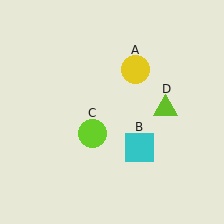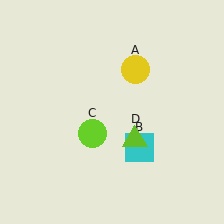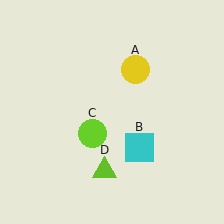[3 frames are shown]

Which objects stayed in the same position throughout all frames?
Yellow circle (object A) and cyan square (object B) and lime circle (object C) remained stationary.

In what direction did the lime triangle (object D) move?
The lime triangle (object D) moved down and to the left.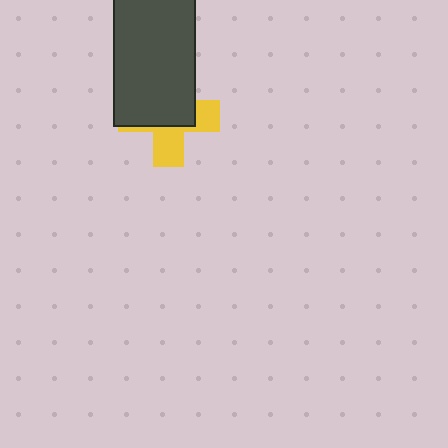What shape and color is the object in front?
The object in front is a dark gray rectangle.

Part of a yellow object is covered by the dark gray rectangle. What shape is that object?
It is a cross.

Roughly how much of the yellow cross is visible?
A small part of it is visible (roughly 40%).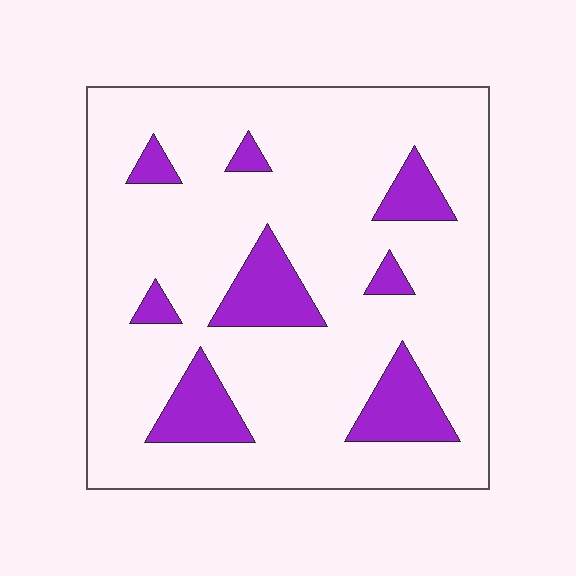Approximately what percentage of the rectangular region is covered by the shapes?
Approximately 15%.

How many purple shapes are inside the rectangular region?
8.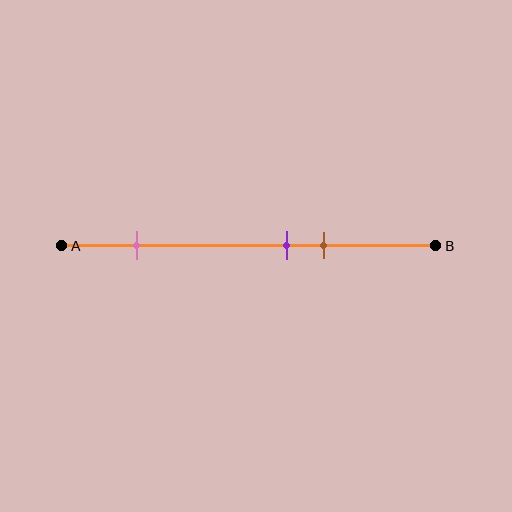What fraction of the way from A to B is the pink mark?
The pink mark is approximately 20% (0.2) of the way from A to B.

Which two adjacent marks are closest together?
The purple and brown marks are the closest adjacent pair.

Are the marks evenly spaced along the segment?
No, the marks are not evenly spaced.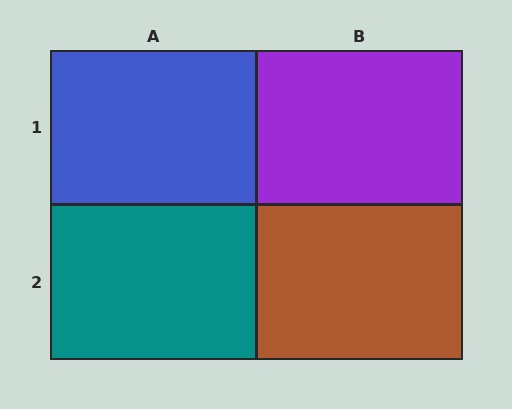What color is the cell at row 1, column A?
Blue.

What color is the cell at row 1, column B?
Purple.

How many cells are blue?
1 cell is blue.